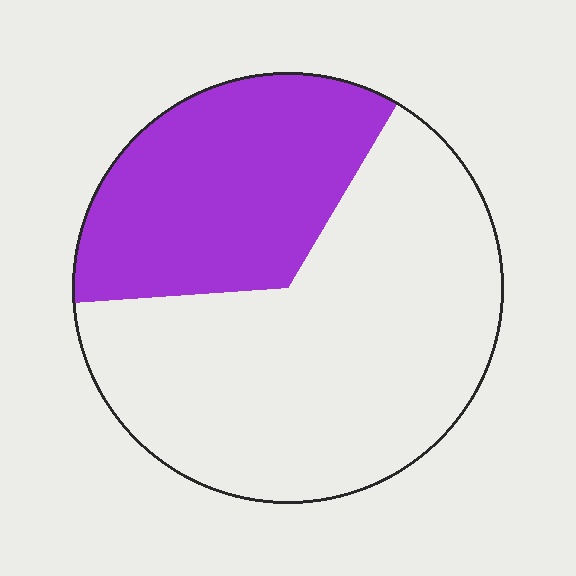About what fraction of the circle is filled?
About one third (1/3).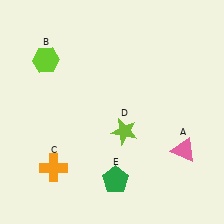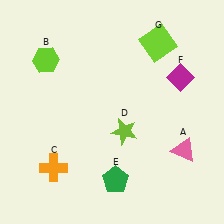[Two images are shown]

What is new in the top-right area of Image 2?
A magenta diamond (F) was added in the top-right area of Image 2.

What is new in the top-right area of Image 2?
A lime square (G) was added in the top-right area of Image 2.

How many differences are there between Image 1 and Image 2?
There are 2 differences between the two images.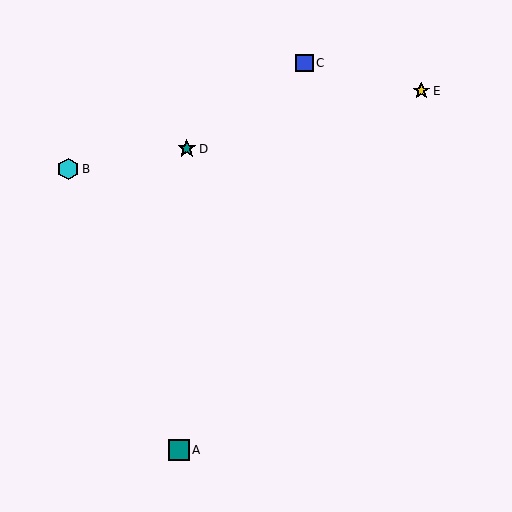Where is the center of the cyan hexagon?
The center of the cyan hexagon is at (68, 169).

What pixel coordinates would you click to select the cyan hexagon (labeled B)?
Click at (68, 169) to select the cyan hexagon B.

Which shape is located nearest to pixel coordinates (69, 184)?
The cyan hexagon (labeled B) at (68, 169) is nearest to that location.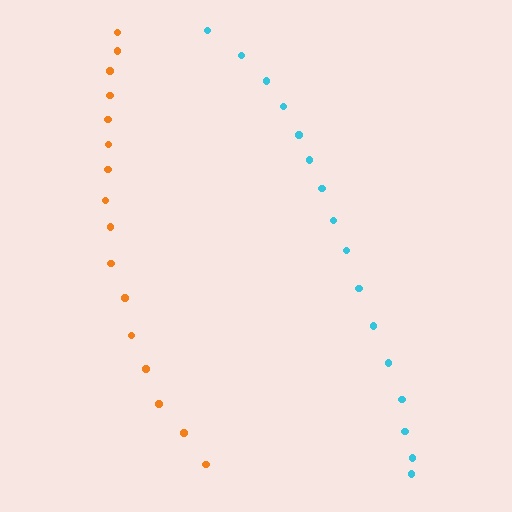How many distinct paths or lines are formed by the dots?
There are 2 distinct paths.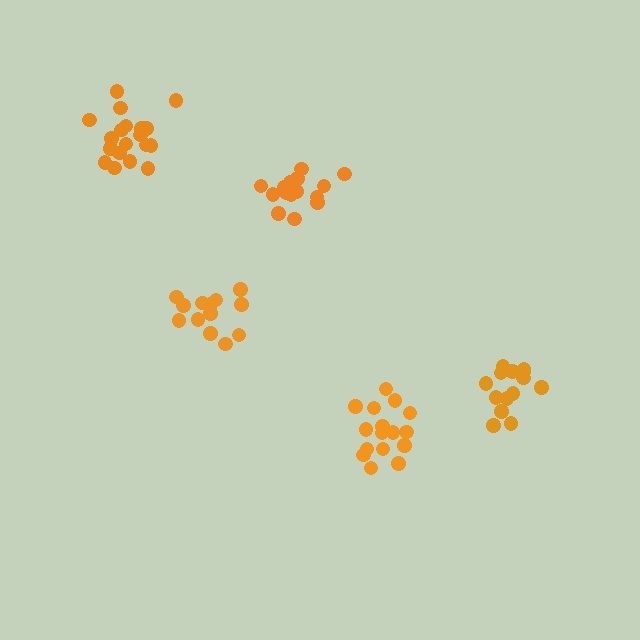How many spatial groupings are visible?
There are 5 spatial groupings.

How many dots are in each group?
Group 1: 15 dots, Group 2: 14 dots, Group 3: 20 dots, Group 4: 16 dots, Group 5: 14 dots (79 total).